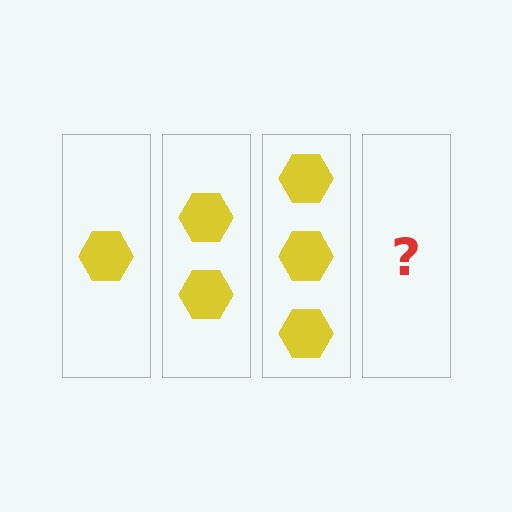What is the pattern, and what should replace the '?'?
The pattern is that each step adds one more hexagon. The '?' should be 4 hexagons.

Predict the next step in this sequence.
The next step is 4 hexagons.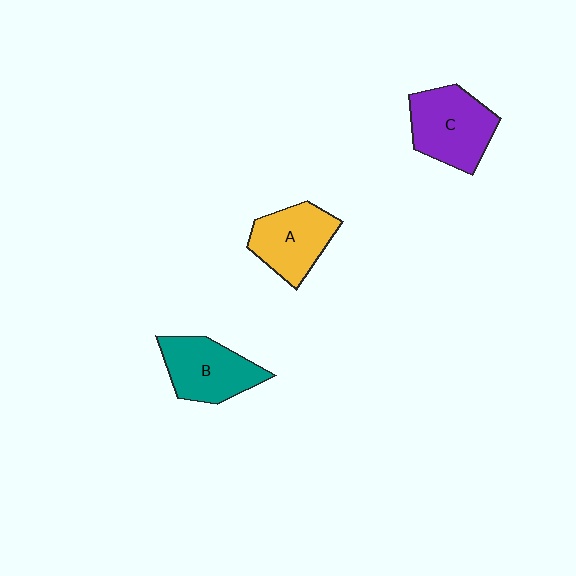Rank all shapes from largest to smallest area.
From largest to smallest: C (purple), B (teal), A (yellow).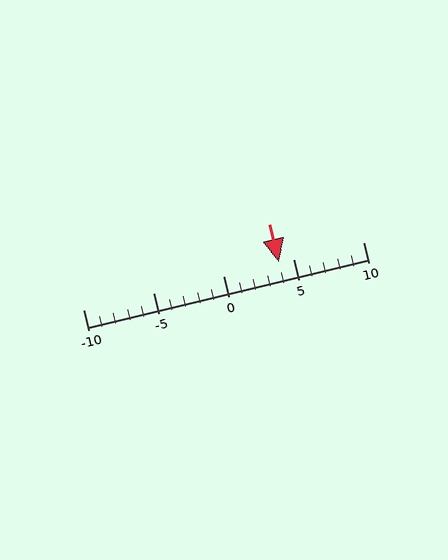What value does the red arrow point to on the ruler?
The red arrow points to approximately 4.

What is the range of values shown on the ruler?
The ruler shows values from -10 to 10.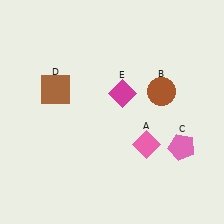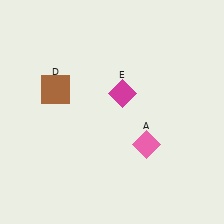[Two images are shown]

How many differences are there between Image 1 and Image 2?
There are 2 differences between the two images.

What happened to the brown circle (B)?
The brown circle (B) was removed in Image 2. It was in the top-right area of Image 1.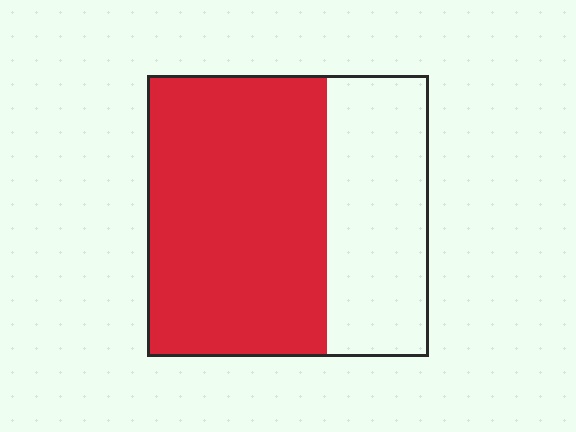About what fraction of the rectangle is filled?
About five eighths (5/8).